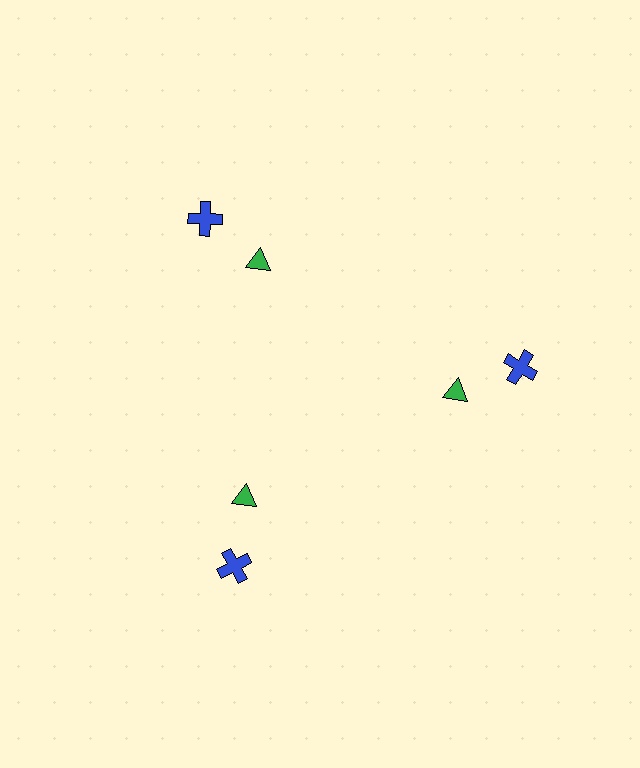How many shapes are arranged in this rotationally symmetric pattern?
There are 6 shapes, arranged in 3 groups of 2.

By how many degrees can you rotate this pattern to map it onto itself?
The pattern maps onto itself every 120 degrees of rotation.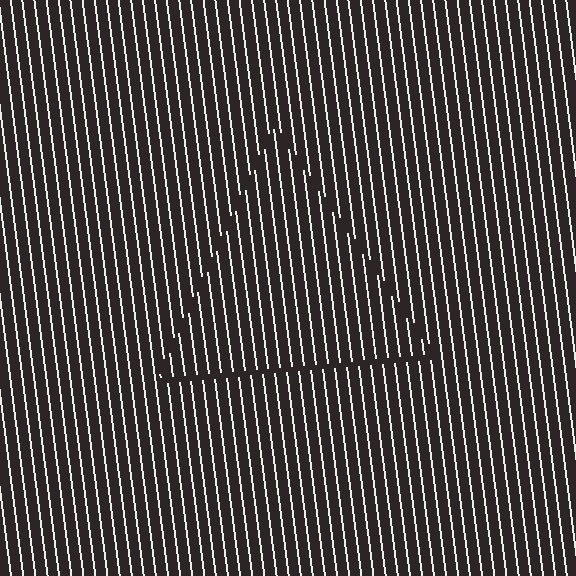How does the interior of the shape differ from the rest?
The interior of the shape contains the same grating, shifted by half a period — the contour is defined by the phase discontinuity where line-ends from the inner and outer gratings abut.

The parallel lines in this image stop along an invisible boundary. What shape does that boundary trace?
An illusory triangle. The interior of the shape contains the same grating, shifted by half a period — the contour is defined by the phase discontinuity where line-ends from the inner and outer gratings abut.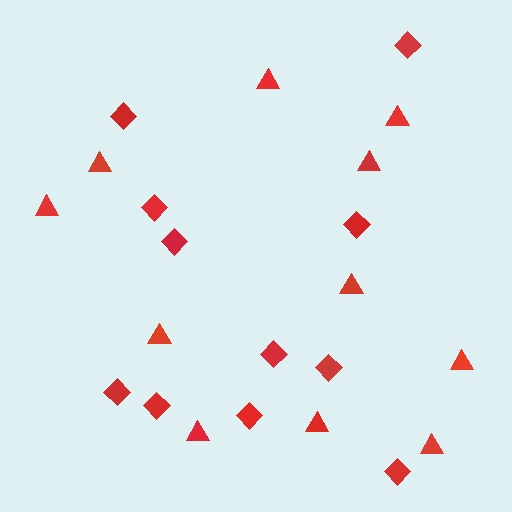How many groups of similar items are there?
There are 2 groups: one group of diamonds (11) and one group of triangles (11).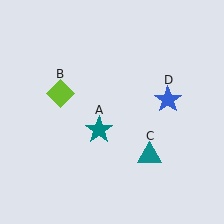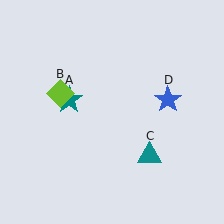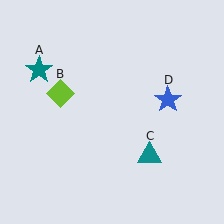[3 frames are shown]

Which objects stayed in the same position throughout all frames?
Lime diamond (object B) and teal triangle (object C) and blue star (object D) remained stationary.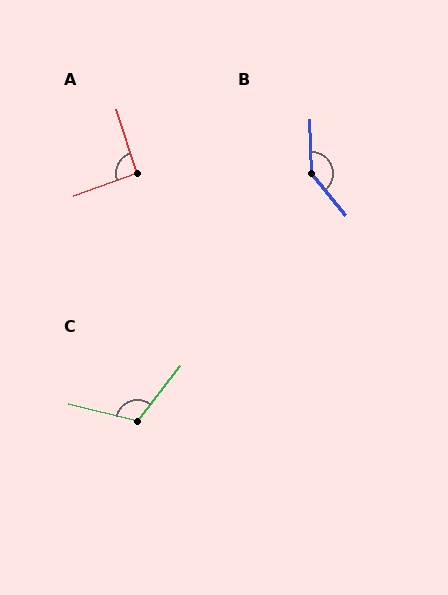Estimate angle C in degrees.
Approximately 115 degrees.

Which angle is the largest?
B, at approximately 141 degrees.